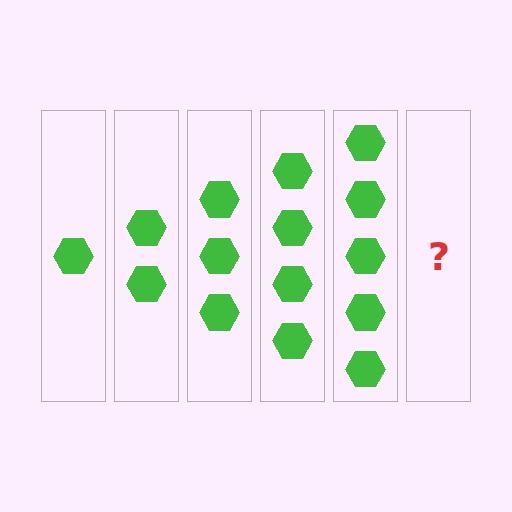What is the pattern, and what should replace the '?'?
The pattern is that each step adds one more hexagon. The '?' should be 6 hexagons.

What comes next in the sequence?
The next element should be 6 hexagons.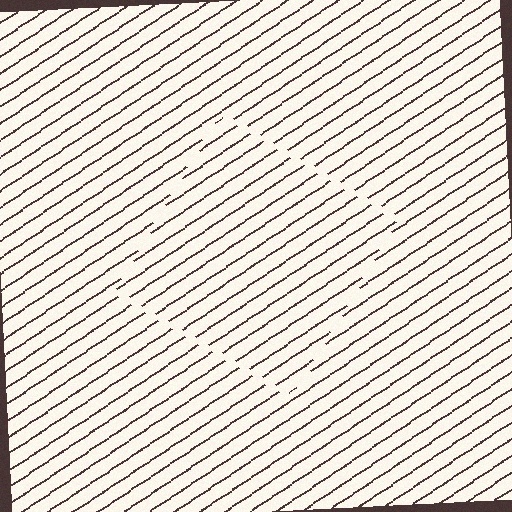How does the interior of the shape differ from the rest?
The interior of the shape contains the same grating, shifted by half a period — the contour is defined by the phase discontinuity where line-ends from the inner and outer gratings abut.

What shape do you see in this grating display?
An illusory square. The interior of the shape contains the same grating, shifted by half a period — the contour is defined by the phase discontinuity where line-ends from the inner and outer gratings abut.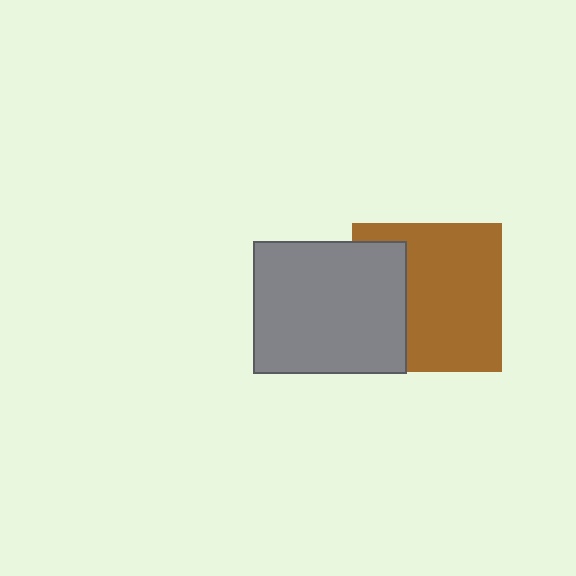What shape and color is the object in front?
The object in front is a gray rectangle.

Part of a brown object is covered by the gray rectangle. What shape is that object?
It is a square.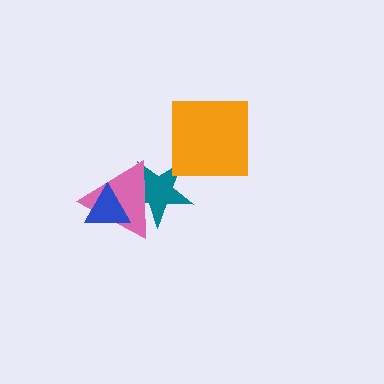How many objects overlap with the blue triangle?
2 objects overlap with the blue triangle.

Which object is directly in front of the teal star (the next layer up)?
The pink triangle is directly in front of the teal star.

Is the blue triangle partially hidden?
No, no other shape covers it.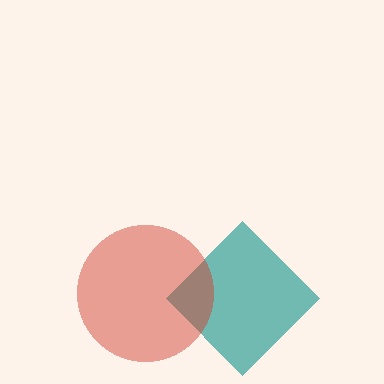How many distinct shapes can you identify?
There are 2 distinct shapes: a teal diamond, a red circle.